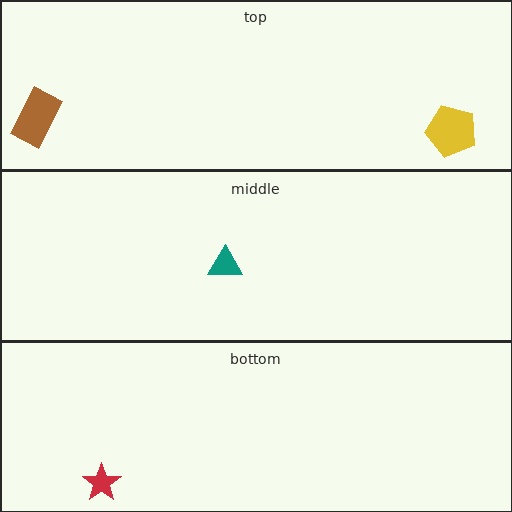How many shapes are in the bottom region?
1.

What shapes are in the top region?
The brown rectangle, the yellow pentagon.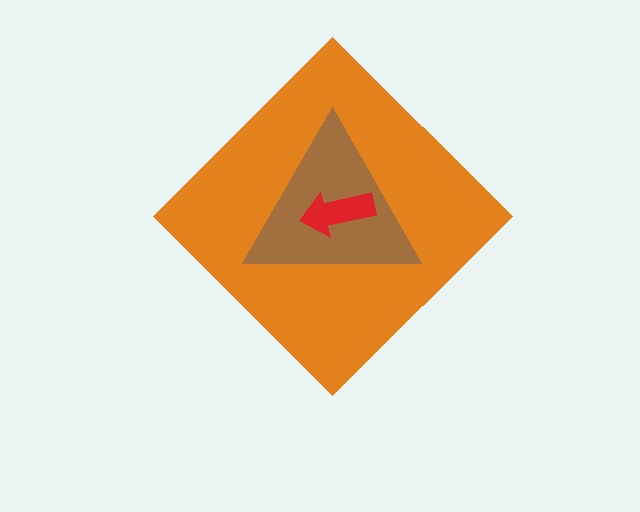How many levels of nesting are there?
3.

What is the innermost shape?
The red arrow.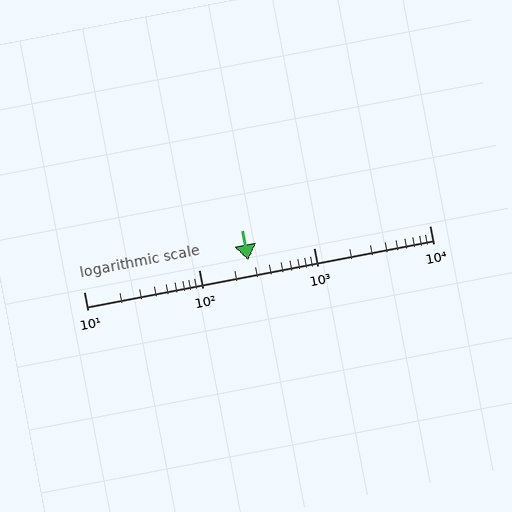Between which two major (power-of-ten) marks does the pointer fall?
The pointer is between 100 and 1000.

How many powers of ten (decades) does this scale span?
The scale spans 3 decades, from 10 to 10000.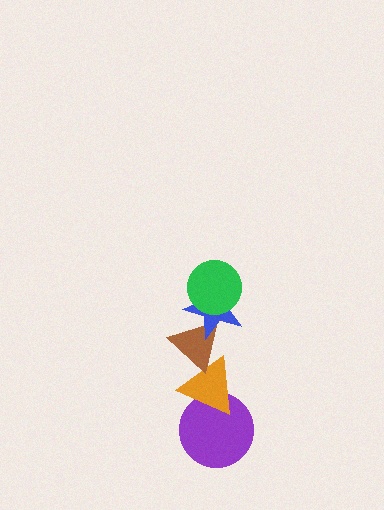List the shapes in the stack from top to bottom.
From top to bottom: the green circle, the blue star, the brown triangle, the orange triangle, the purple circle.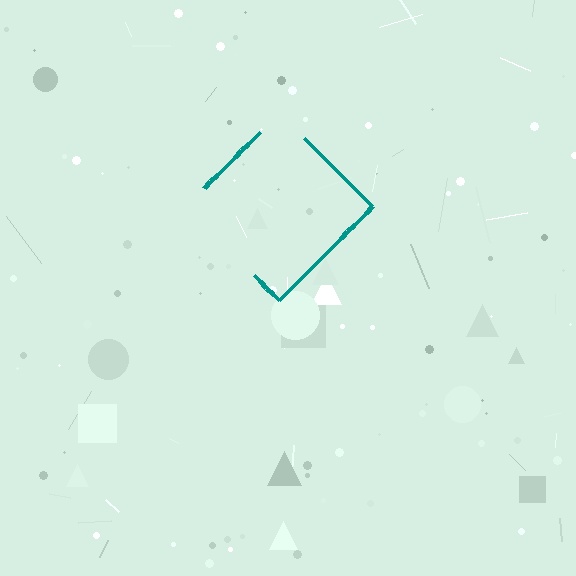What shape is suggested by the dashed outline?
The dashed outline suggests a diamond.